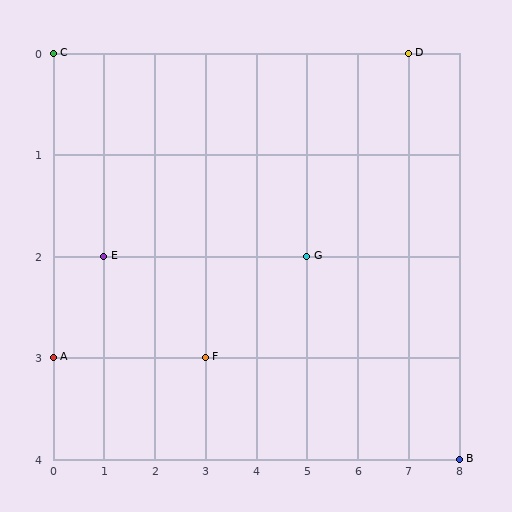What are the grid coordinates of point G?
Point G is at grid coordinates (5, 2).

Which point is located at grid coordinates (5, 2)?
Point G is at (5, 2).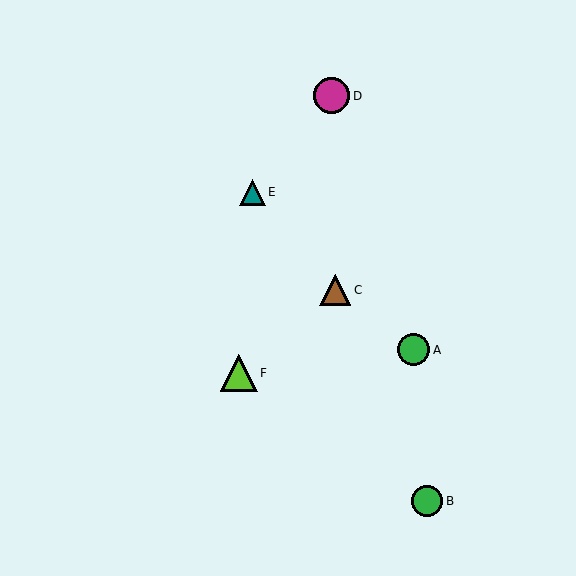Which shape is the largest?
The lime triangle (labeled F) is the largest.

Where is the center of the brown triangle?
The center of the brown triangle is at (335, 290).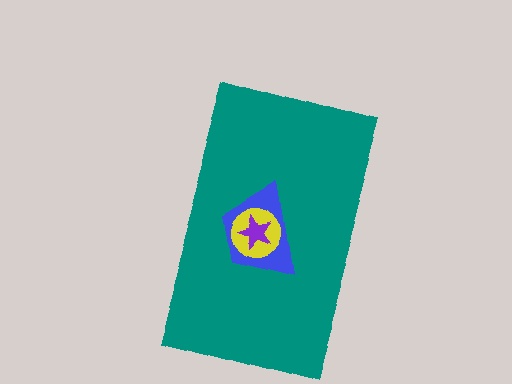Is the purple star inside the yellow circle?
Yes.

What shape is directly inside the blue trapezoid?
The yellow circle.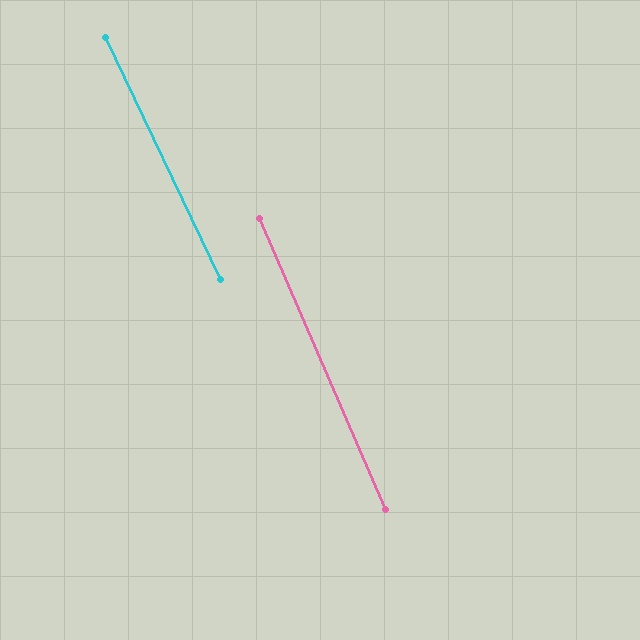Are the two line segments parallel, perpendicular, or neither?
Parallel — their directions differ by only 2.0°.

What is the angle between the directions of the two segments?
Approximately 2 degrees.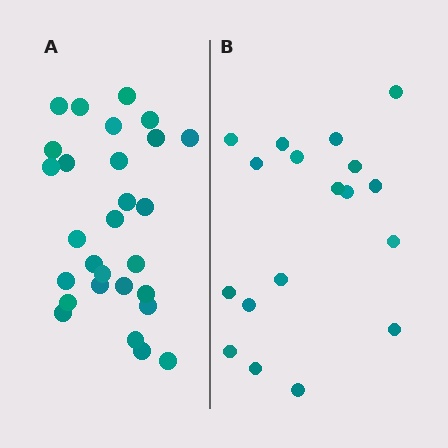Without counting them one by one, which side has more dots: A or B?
Region A (the left region) has more dots.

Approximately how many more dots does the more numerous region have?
Region A has roughly 10 or so more dots than region B.